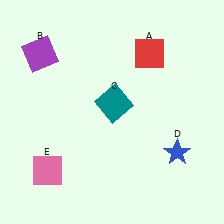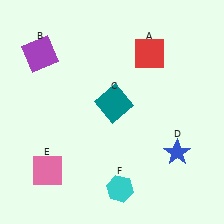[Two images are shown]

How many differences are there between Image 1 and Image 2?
There is 1 difference between the two images.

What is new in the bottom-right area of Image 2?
A cyan hexagon (F) was added in the bottom-right area of Image 2.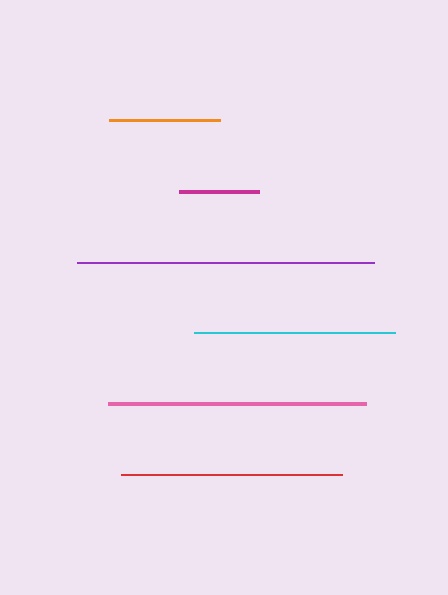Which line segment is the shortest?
The magenta line is the shortest at approximately 80 pixels.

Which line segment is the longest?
The purple line is the longest at approximately 297 pixels.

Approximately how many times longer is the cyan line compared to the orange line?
The cyan line is approximately 1.8 times the length of the orange line.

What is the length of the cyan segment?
The cyan segment is approximately 201 pixels long.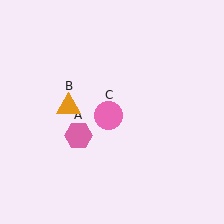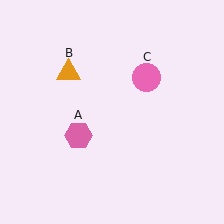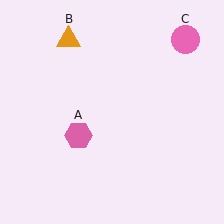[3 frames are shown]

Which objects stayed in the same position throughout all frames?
Pink hexagon (object A) remained stationary.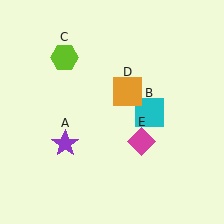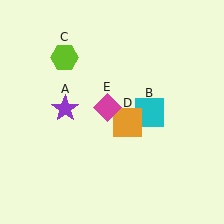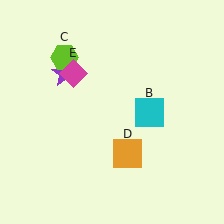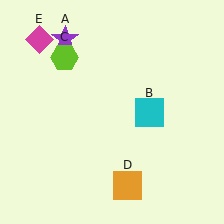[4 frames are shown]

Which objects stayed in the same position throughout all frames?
Cyan square (object B) and lime hexagon (object C) remained stationary.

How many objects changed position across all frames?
3 objects changed position: purple star (object A), orange square (object D), magenta diamond (object E).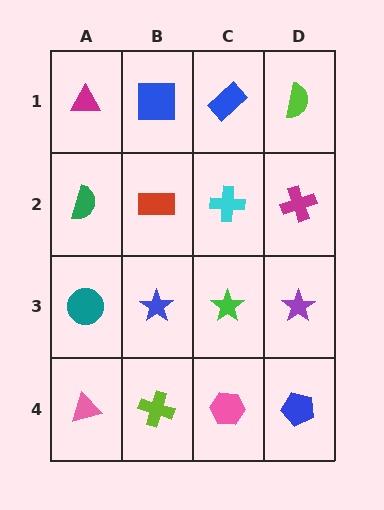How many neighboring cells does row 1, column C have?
3.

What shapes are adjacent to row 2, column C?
A blue rectangle (row 1, column C), a green star (row 3, column C), a red rectangle (row 2, column B), a magenta cross (row 2, column D).